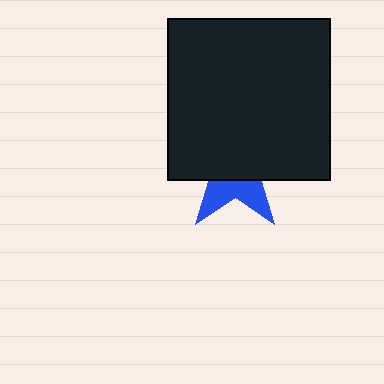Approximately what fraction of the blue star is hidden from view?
Roughly 66% of the blue star is hidden behind the black square.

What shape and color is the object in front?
The object in front is a black square.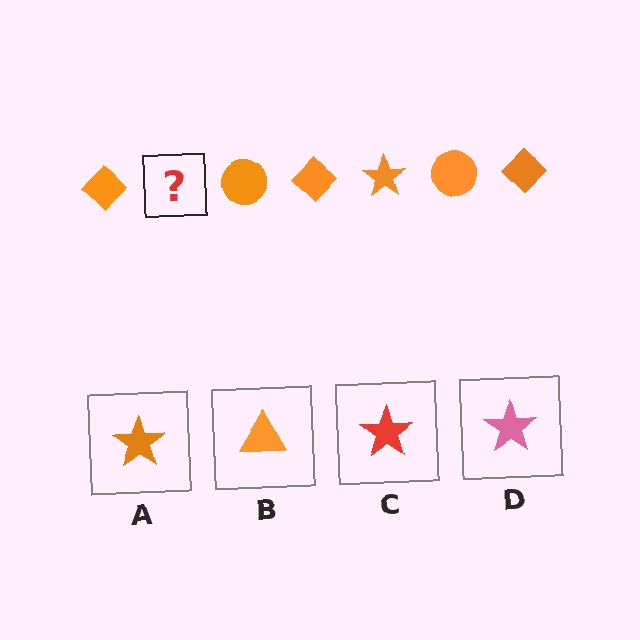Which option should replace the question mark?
Option A.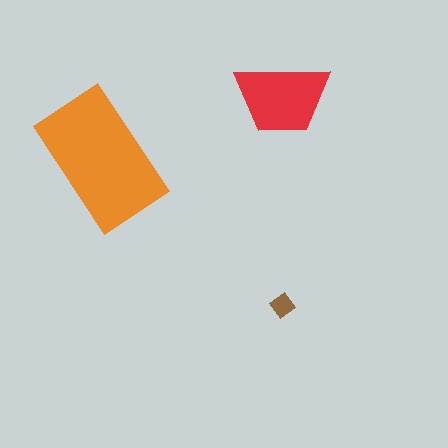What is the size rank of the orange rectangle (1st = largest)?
1st.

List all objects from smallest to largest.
The brown diamond, the red trapezoid, the orange rectangle.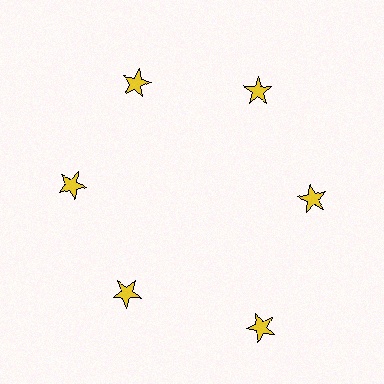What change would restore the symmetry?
The symmetry would be restored by moving it inward, back onto the ring so that all 6 stars sit at equal angles and equal distance from the center.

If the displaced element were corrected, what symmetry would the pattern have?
It would have 6-fold rotational symmetry — the pattern would map onto itself every 60 degrees.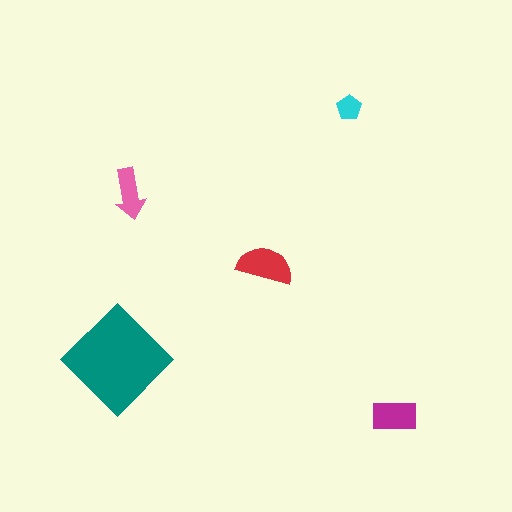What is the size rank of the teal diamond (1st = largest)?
1st.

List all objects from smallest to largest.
The cyan pentagon, the pink arrow, the magenta rectangle, the red semicircle, the teal diamond.